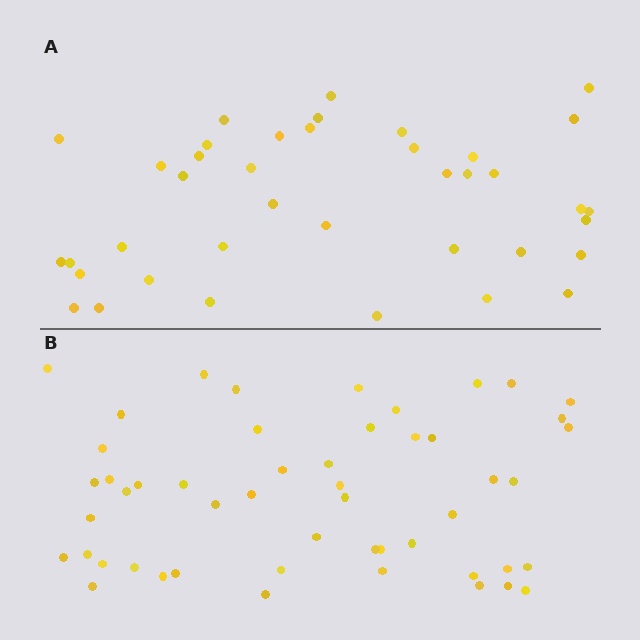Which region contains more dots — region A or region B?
Region B (the bottom region) has more dots.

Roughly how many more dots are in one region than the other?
Region B has roughly 12 or so more dots than region A.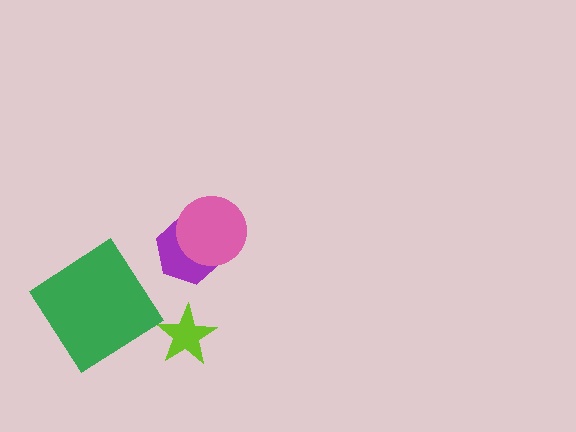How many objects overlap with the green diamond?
0 objects overlap with the green diamond.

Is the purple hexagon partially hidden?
Yes, it is partially covered by another shape.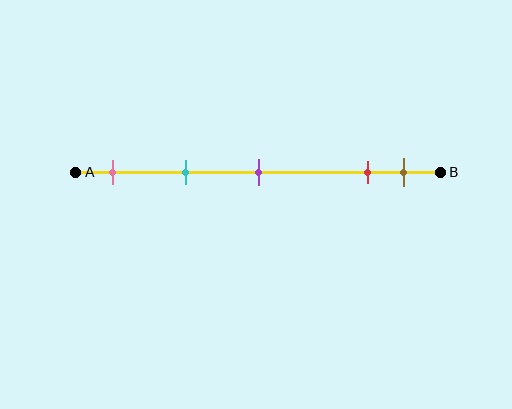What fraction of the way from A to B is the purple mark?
The purple mark is approximately 50% (0.5) of the way from A to B.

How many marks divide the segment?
There are 5 marks dividing the segment.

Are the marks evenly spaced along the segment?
No, the marks are not evenly spaced.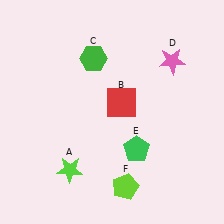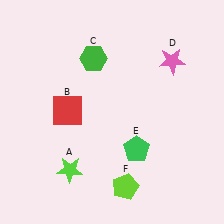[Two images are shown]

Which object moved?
The red square (B) moved left.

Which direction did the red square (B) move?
The red square (B) moved left.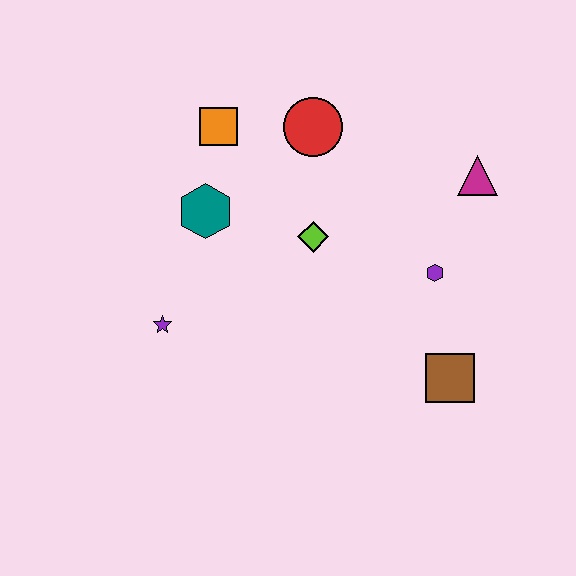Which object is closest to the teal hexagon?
The orange square is closest to the teal hexagon.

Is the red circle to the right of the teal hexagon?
Yes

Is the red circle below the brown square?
No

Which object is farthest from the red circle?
The brown square is farthest from the red circle.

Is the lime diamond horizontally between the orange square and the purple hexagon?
Yes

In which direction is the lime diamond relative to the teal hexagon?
The lime diamond is to the right of the teal hexagon.